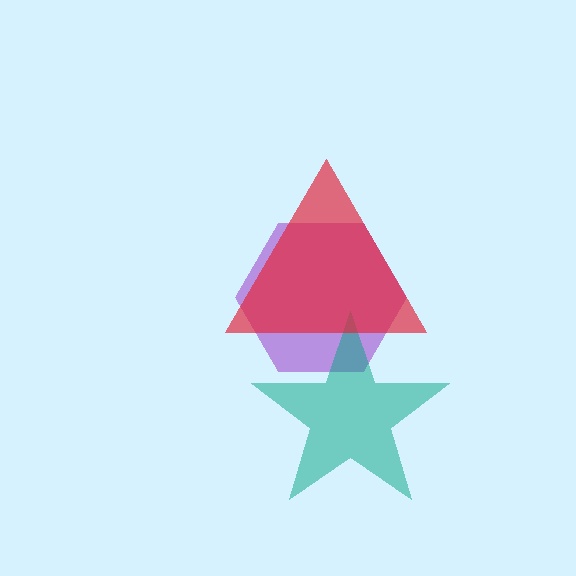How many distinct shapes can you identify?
There are 3 distinct shapes: a purple hexagon, a teal star, a red triangle.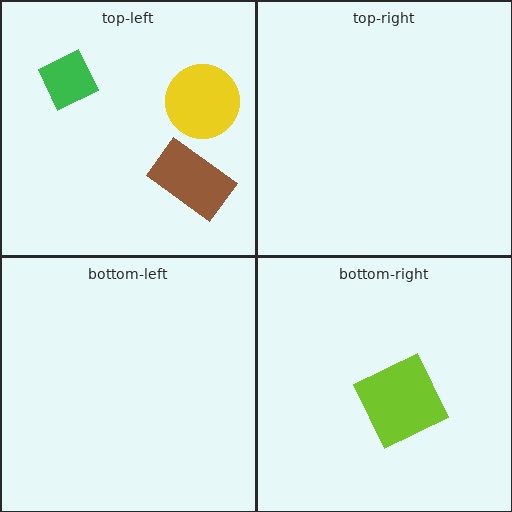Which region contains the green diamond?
The top-left region.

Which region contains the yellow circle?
The top-left region.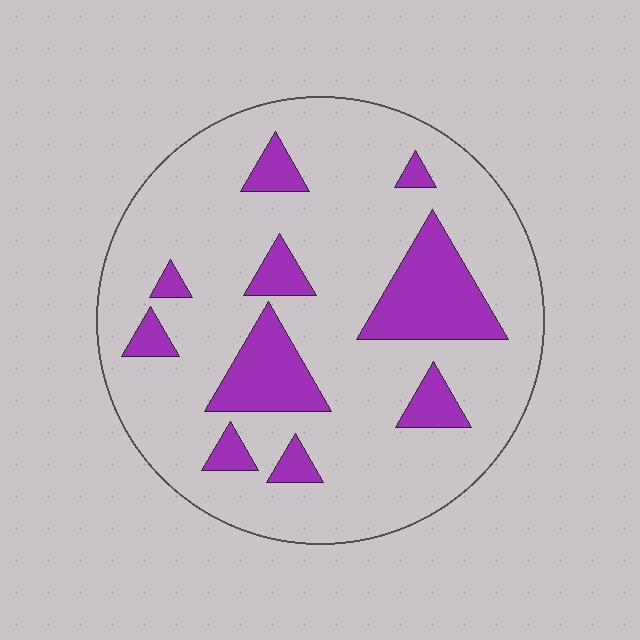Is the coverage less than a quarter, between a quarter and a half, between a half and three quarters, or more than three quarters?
Less than a quarter.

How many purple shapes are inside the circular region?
10.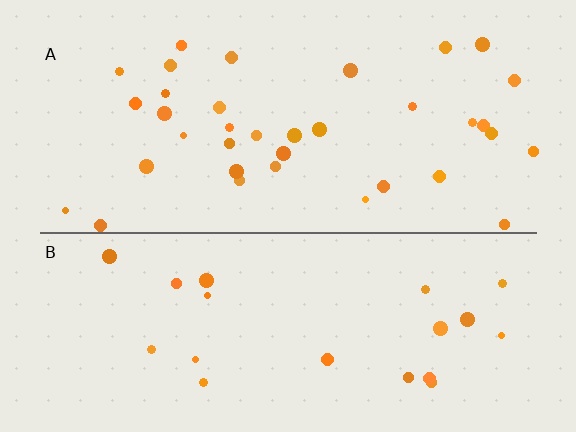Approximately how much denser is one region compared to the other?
Approximately 1.8× — region A over region B.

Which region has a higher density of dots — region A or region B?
A (the top).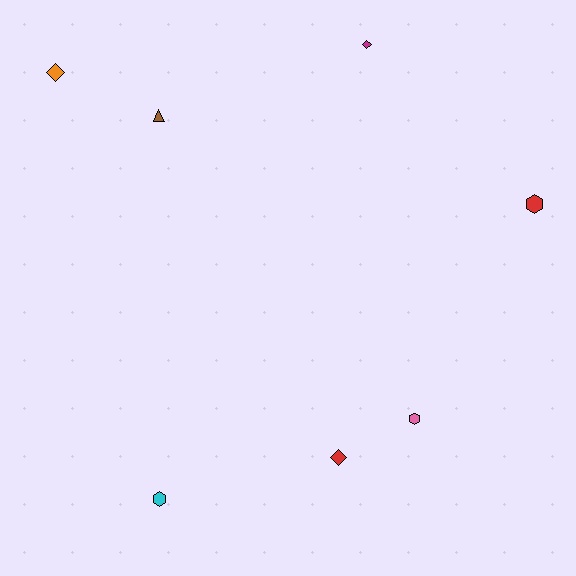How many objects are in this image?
There are 7 objects.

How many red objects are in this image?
There are 2 red objects.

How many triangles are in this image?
There is 1 triangle.